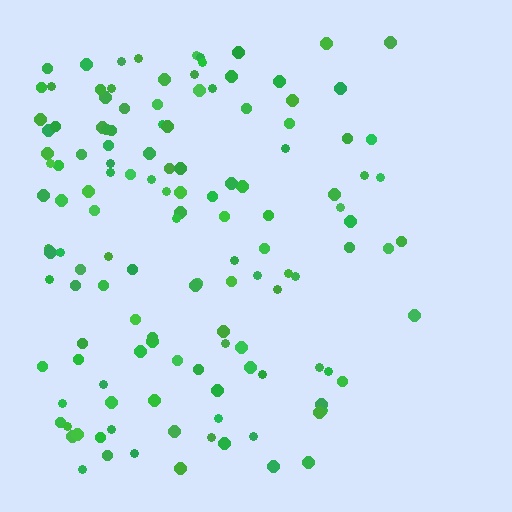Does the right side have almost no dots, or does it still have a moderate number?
Still a moderate number, just noticeably fewer than the left.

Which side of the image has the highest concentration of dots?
The left.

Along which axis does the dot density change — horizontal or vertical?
Horizontal.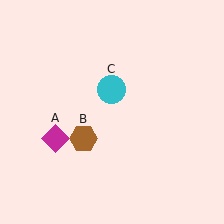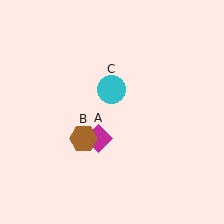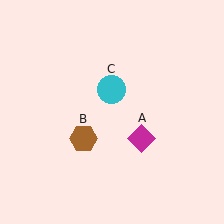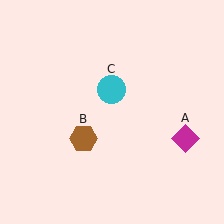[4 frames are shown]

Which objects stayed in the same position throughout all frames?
Brown hexagon (object B) and cyan circle (object C) remained stationary.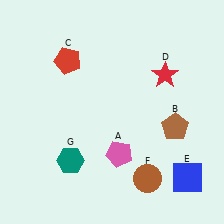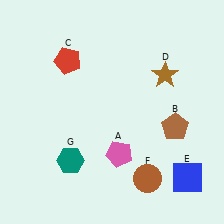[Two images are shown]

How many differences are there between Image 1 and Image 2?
There is 1 difference between the two images.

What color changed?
The star (D) changed from red in Image 1 to brown in Image 2.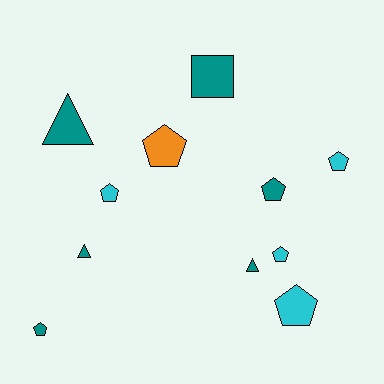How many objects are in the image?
There are 11 objects.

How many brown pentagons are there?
There are no brown pentagons.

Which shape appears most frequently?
Pentagon, with 7 objects.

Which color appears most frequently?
Teal, with 6 objects.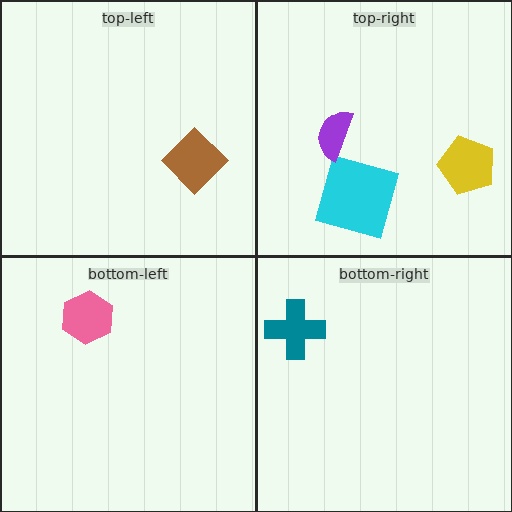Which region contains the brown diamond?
The top-left region.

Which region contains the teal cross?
The bottom-right region.